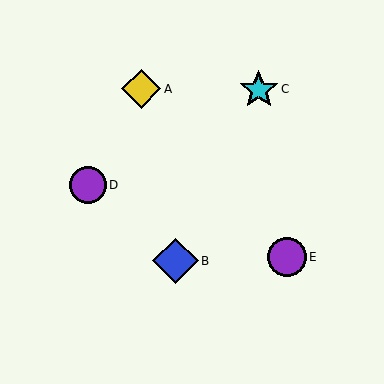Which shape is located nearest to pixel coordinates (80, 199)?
The purple circle (labeled D) at (88, 185) is nearest to that location.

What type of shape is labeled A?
Shape A is a yellow diamond.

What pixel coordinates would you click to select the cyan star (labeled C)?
Click at (259, 89) to select the cyan star C.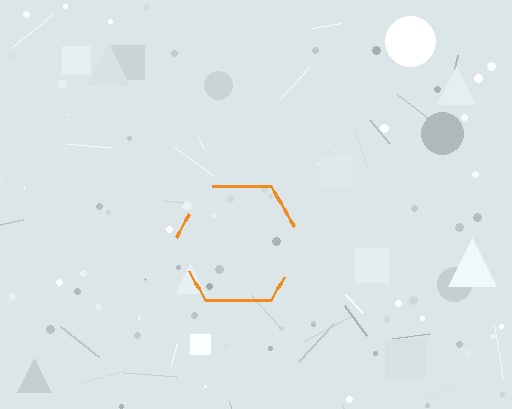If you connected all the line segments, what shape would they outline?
They would outline a hexagon.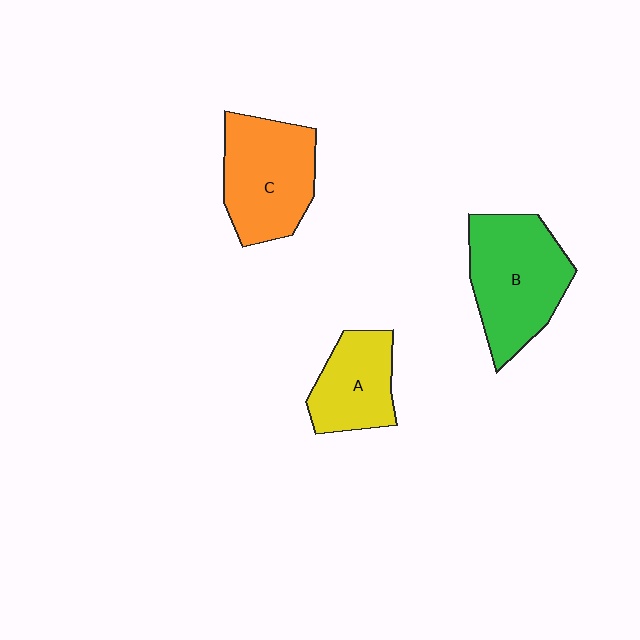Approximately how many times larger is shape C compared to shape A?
Approximately 1.4 times.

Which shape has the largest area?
Shape B (green).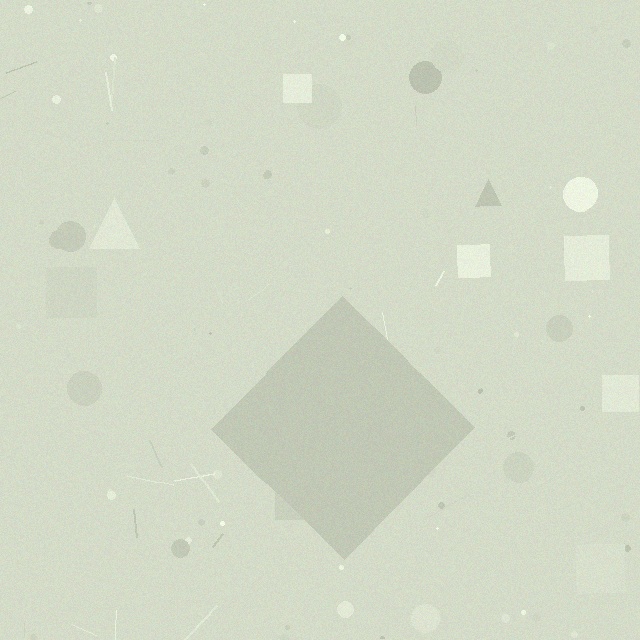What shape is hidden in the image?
A diamond is hidden in the image.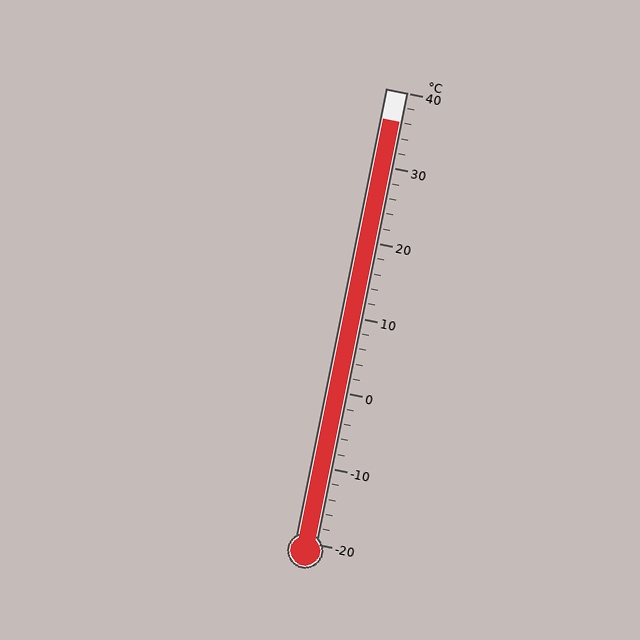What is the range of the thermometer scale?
The thermometer scale ranges from -20°C to 40°C.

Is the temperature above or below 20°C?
The temperature is above 20°C.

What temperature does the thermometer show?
The thermometer shows approximately 36°C.